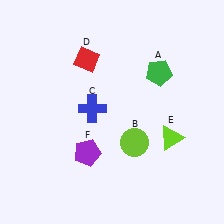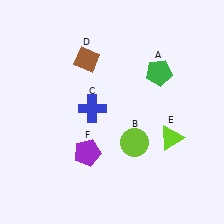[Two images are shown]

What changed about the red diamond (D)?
In Image 1, D is red. In Image 2, it changed to brown.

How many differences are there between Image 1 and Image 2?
There is 1 difference between the two images.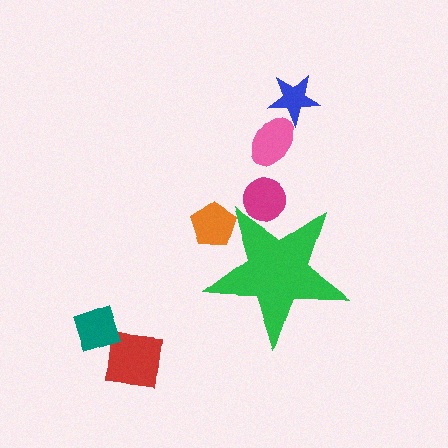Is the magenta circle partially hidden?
Yes, the magenta circle is partially hidden behind the green star.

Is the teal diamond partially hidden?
No, the teal diamond is fully visible.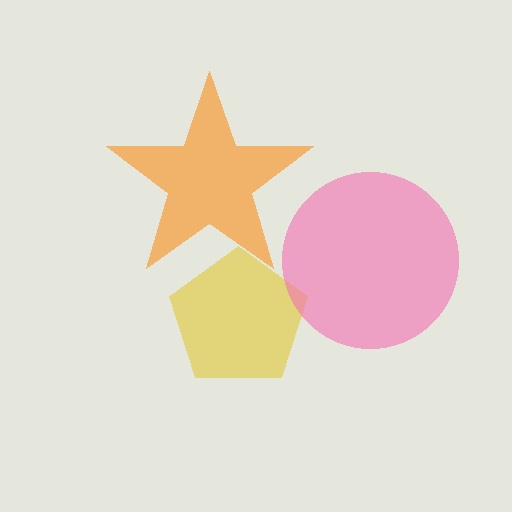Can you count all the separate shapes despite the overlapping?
Yes, there are 3 separate shapes.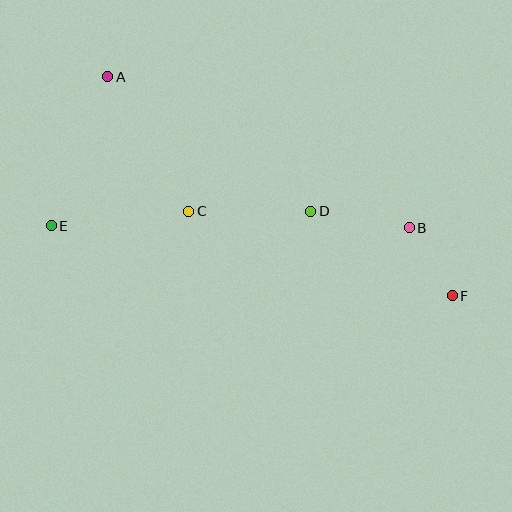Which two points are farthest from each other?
Points A and F are farthest from each other.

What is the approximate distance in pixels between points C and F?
The distance between C and F is approximately 277 pixels.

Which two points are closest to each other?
Points B and F are closest to each other.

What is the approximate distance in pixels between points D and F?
The distance between D and F is approximately 165 pixels.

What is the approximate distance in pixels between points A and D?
The distance between A and D is approximately 243 pixels.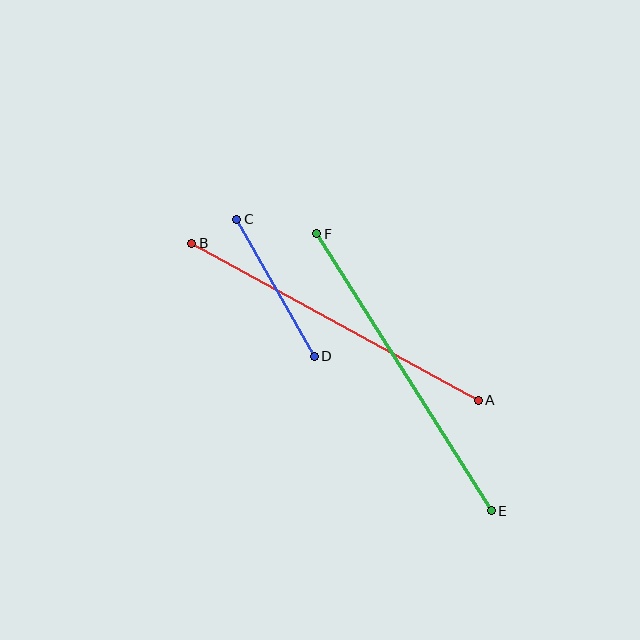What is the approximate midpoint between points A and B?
The midpoint is at approximately (335, 322) pixels.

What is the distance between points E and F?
The distance is approximately 327 pixels.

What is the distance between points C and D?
The distance is approximately 157 pixels.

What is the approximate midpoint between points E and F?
The midpoint is at approximately (404, 372) pixels.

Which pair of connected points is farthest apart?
Points E and F are farthest apart.